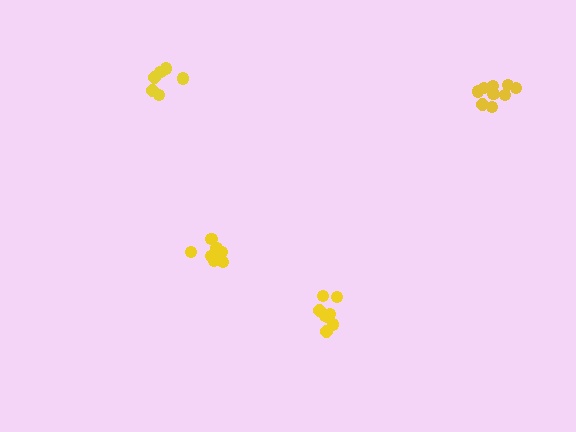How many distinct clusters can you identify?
There are 4 distinct clusters.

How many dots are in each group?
Group 1: 8 dots, Group 2: 8 dots, Group 3: 9 dots, Group 4: 6 dots (31 total).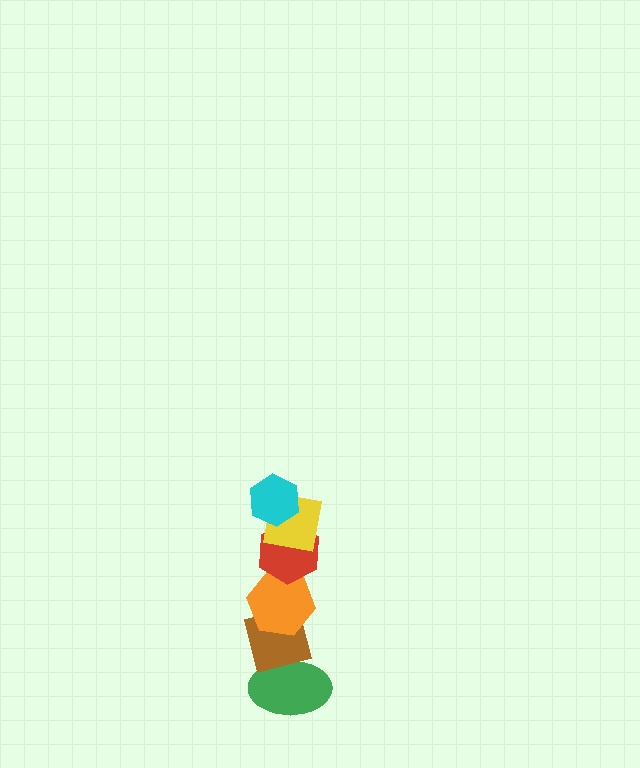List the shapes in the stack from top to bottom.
From top to bottom: the cyan hexagon, the yellow square, the red hexagon, the orange hexagon, the brown square, the green ellipse.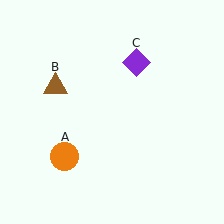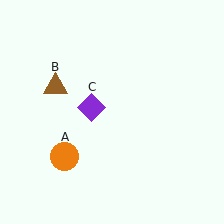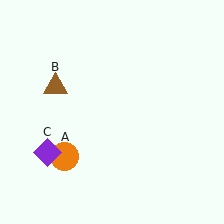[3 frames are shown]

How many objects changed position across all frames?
1 object changed position: purple diamond (object C).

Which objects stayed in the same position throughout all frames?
Orange circle (object A) and brown triangle (object B) remained stationary.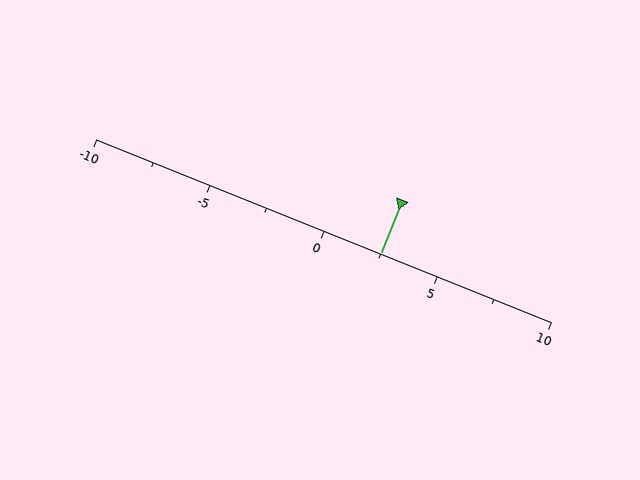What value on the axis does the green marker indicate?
The marker indicates approximately 2.5.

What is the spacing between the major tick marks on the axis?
The major ticks are spaced 5 apart.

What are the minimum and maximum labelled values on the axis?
The axis runs from -10 to 10.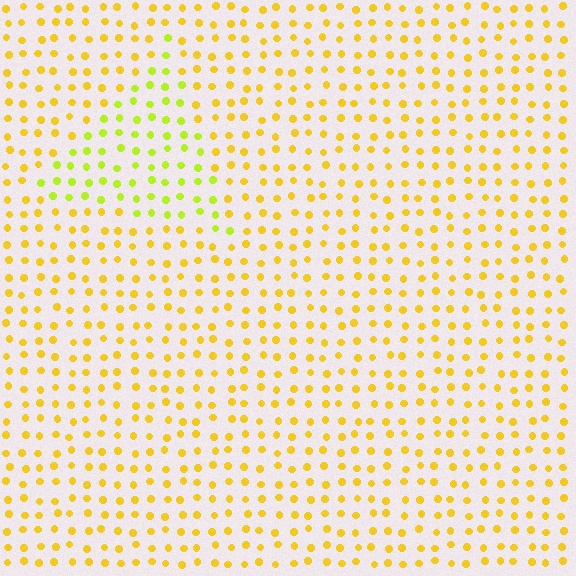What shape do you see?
I see a triangle.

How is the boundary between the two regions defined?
The boundary is defined purely by a slight shift in hue (about 29 degrees). Spacing, size, and orientation are identical on both sides.